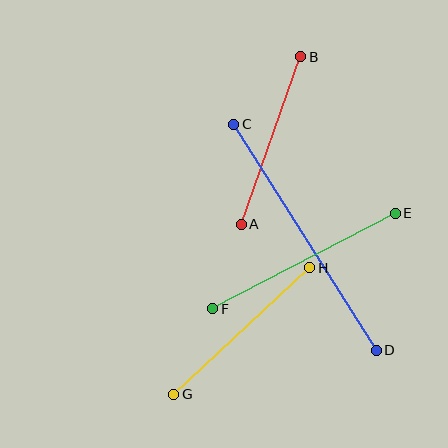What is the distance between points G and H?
The distance is approximately 186 pixels.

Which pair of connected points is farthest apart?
Points C and D are farthest apart.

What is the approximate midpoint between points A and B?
The midpoint is at approximately (271, 140) pixels.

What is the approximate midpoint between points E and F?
The midpoint is at approximately (304, 261) pixels.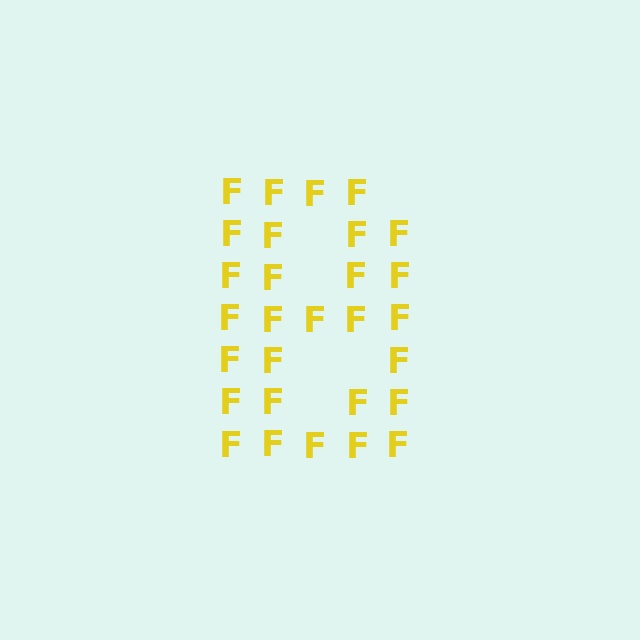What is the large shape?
The large shape is the letter B.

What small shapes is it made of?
It is made of small letter F's.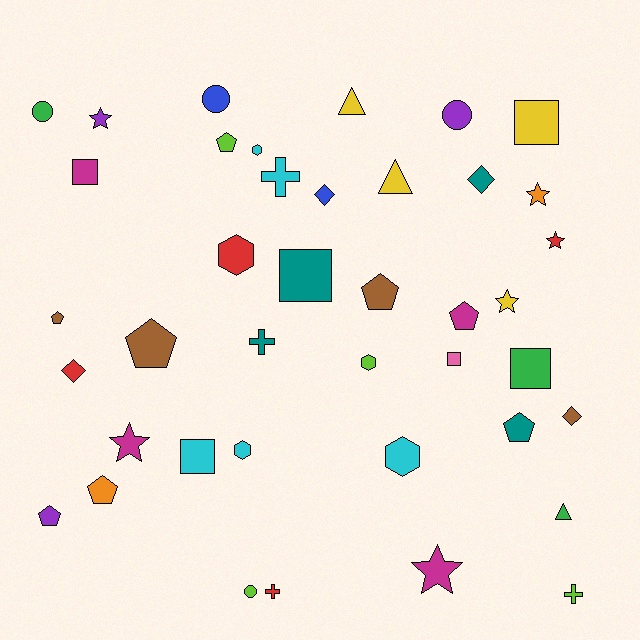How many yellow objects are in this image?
There are 4 yellow objects.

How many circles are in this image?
There are 4 circles.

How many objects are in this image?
There are 40 objects.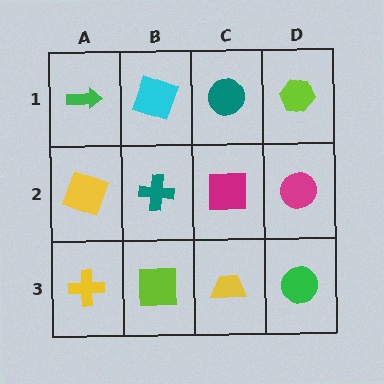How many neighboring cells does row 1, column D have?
2.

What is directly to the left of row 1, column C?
A cyan square.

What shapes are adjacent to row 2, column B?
A cyan square (row 1, column B), a lime square (row 3, column B), a yellow square (row 2, column A), a magenta square (row 2, column C).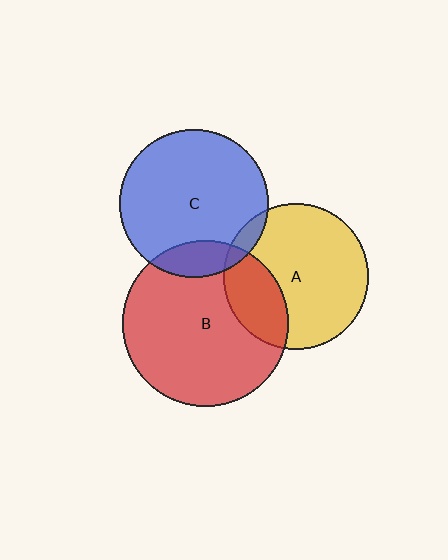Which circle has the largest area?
Circle B (red).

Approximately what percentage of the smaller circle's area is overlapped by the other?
Approximately 5%.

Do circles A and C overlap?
Yes.